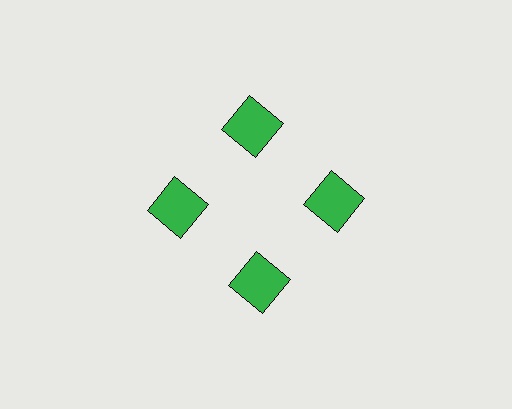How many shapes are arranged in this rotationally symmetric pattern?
There are 4 shapes, arranged in 4 groups of 1.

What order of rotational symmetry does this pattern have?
This pattern has 4-fold rotational symmetry.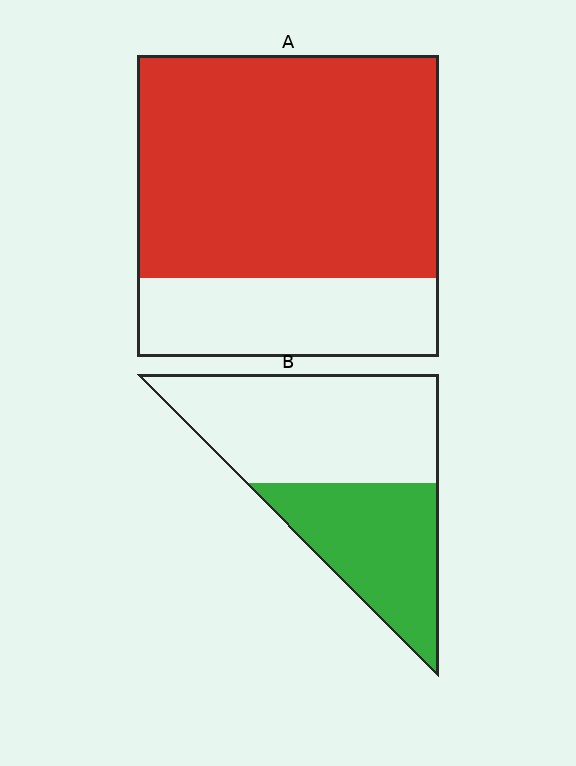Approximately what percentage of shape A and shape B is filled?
A is approximately 75% and B is approximately 40%.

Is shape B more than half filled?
No.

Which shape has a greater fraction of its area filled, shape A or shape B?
Shape A.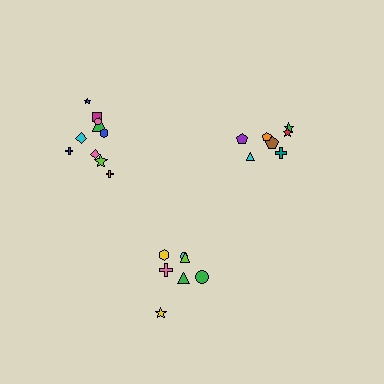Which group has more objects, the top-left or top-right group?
The top-left group.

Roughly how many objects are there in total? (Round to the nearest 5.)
Roughly 25 objects in total.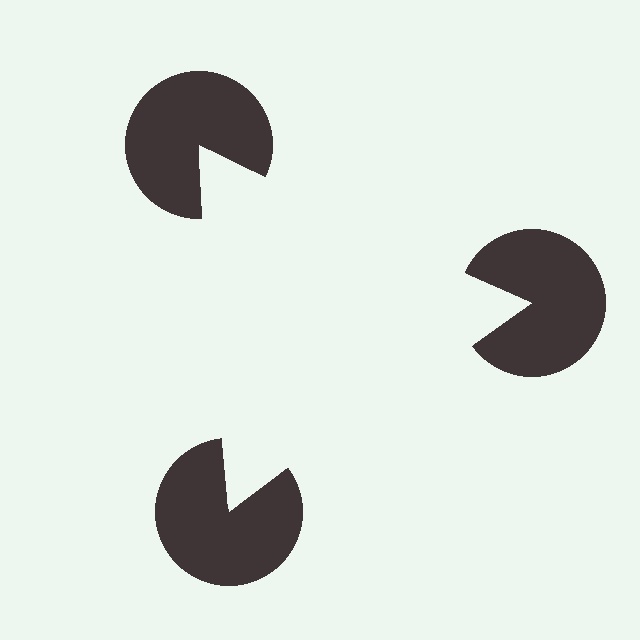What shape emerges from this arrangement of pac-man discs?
An illusory triangle — its edges are inferred from the aligned wedge cuts in the pac-man discs, not physically drawn.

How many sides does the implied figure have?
3 sides.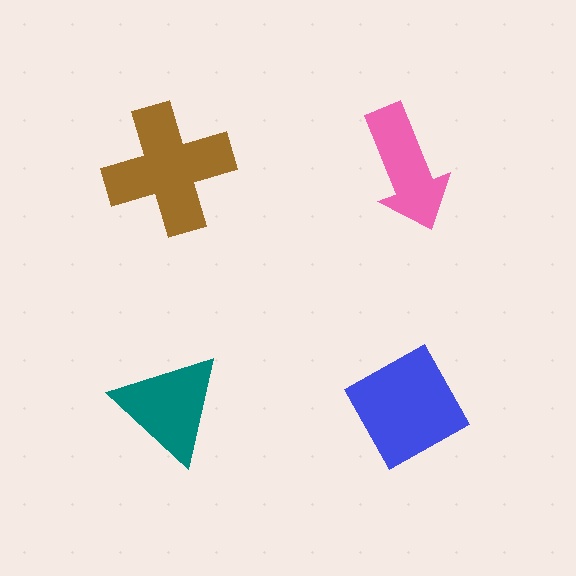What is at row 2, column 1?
A teal triangle.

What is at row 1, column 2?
A pink arrow.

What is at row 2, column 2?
A blue diamond.